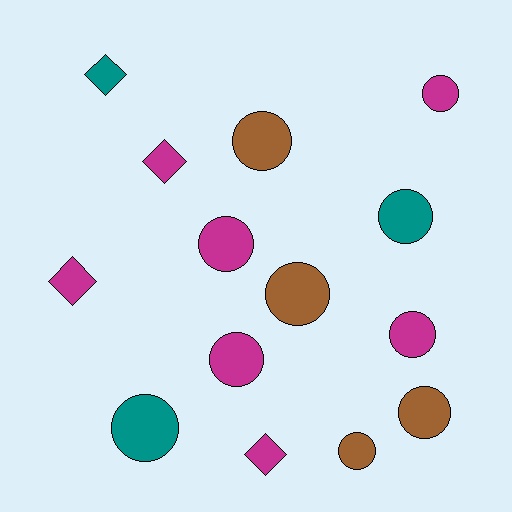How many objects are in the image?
There are 14 objects.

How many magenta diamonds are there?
There are 3 magenta diamonds.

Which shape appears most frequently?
Circle, with 10 objects.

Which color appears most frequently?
Magenta, with 7 objects.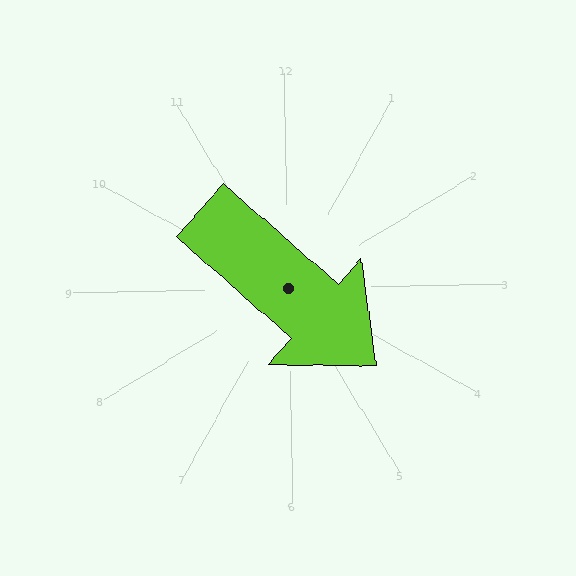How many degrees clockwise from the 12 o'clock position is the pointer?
Approximately 133 degrees.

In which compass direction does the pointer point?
Southeast.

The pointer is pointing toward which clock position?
Roughly 4 o'clock.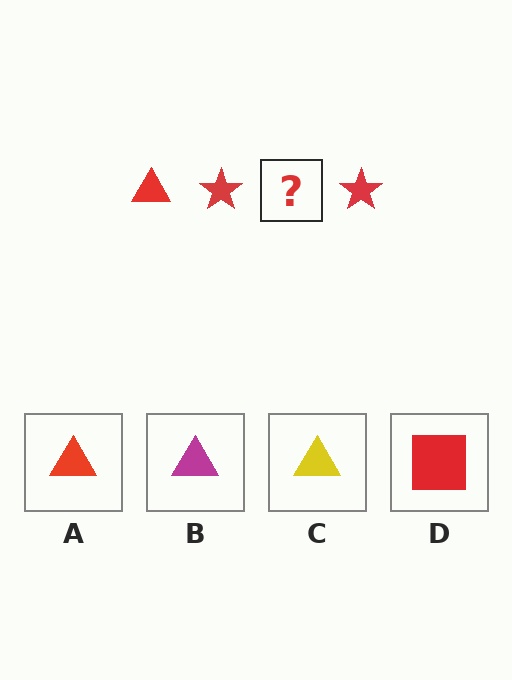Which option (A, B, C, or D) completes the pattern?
A.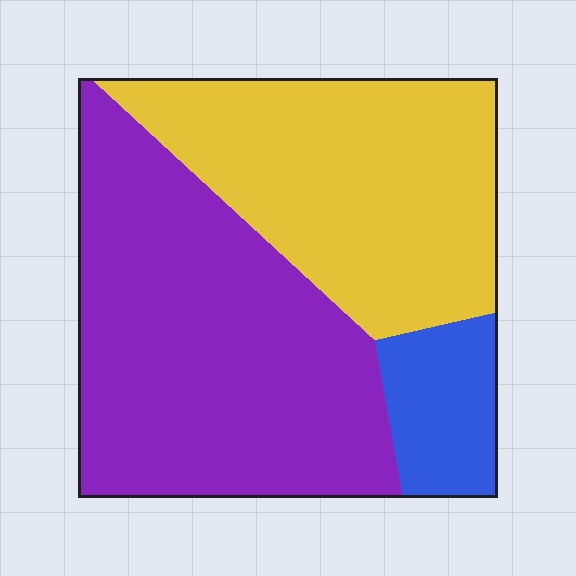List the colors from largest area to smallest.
From largest to smallest: purple, yellow, blue.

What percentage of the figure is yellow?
Yellow takes up about three eighths (3/8) of the figure.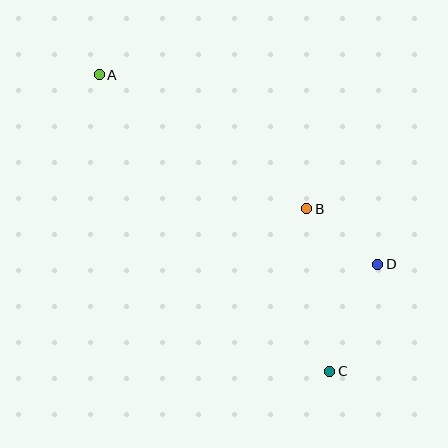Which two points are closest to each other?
Points B and D are closest to each other.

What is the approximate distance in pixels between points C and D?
The distance between C and D is approximately 117 pixels.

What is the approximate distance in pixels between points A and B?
The distance between A and B is approximately 247 pixels.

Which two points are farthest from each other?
Points A and C are farthest from each other.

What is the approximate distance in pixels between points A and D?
The distance between A and D is approximately 336 pixels.